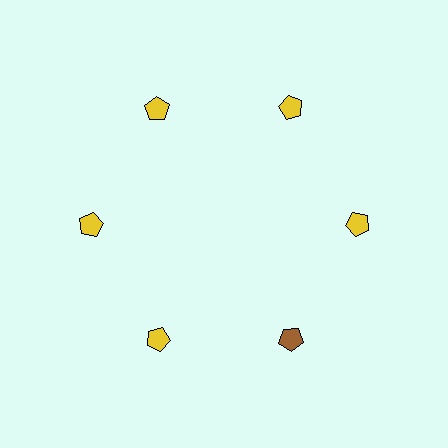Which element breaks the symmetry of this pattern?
The brown pentagon at roughly the 5 o'clock position breaks the symmetry. All other shapes are yellow pentagons.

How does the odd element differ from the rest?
It has a different color: brown instead of yellow.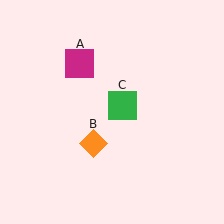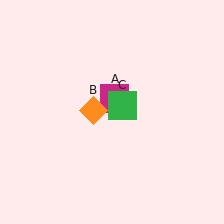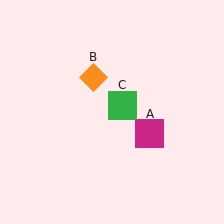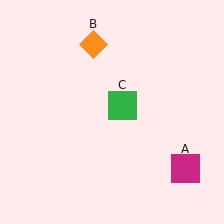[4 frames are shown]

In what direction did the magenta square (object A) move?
The magenta square (object A) moved down and to the right.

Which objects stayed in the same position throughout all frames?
Green square (object C) remained stationary.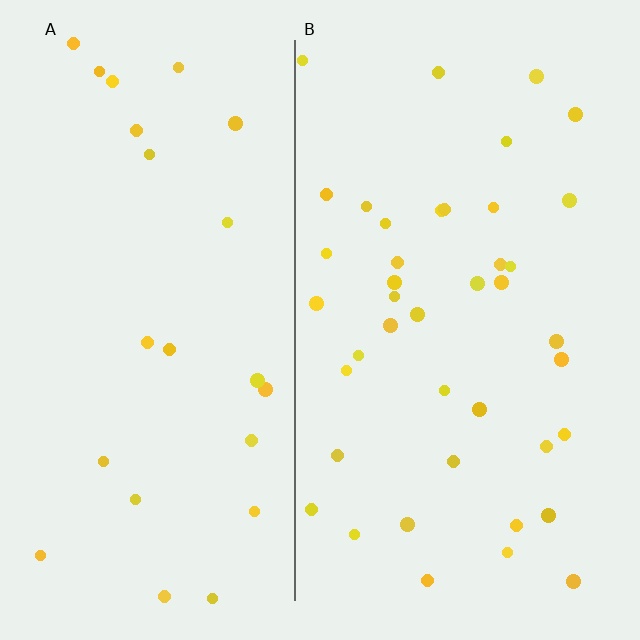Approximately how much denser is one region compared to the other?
Approximately 1.8× — region B over region A.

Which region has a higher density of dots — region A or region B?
B (the right).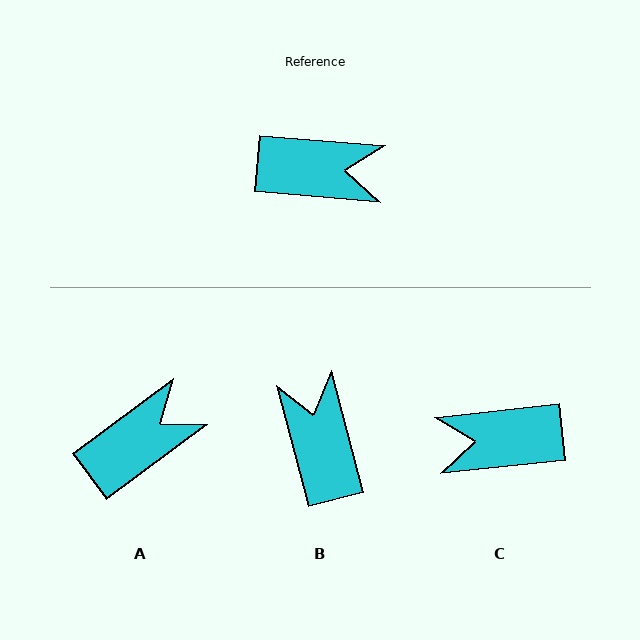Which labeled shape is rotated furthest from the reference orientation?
C, about 169 degrees away.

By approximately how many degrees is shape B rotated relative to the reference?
Approximately 109 degrees counter-clockwise.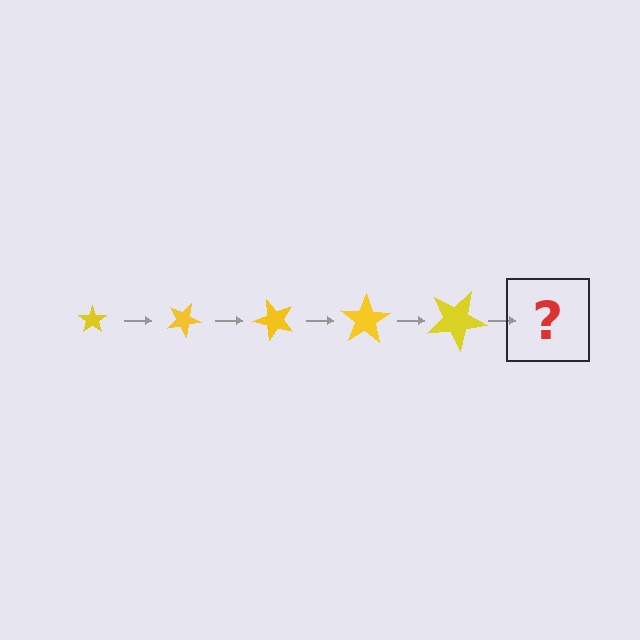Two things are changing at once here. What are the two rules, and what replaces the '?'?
The two rules are that the star grows larger each step and it rotates 25 degrees each step. The '?' should be a star, larger than the previous one and rotated 125 degrees from the start.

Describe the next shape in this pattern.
It should be a star, larger than the previous one and rotated 125 degrees from the start.